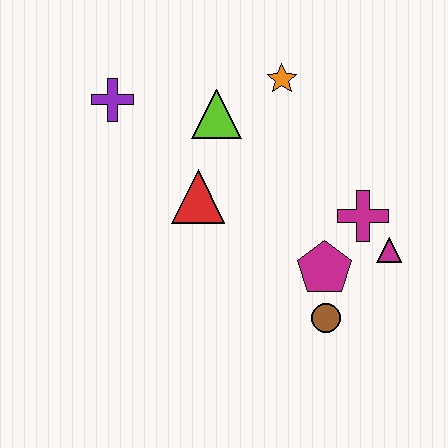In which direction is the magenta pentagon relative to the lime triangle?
The magenta pentagon is below the lime triangle.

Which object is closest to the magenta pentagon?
The brown circle is closest to the magenta pentagon.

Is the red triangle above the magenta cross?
Yes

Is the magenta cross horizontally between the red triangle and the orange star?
No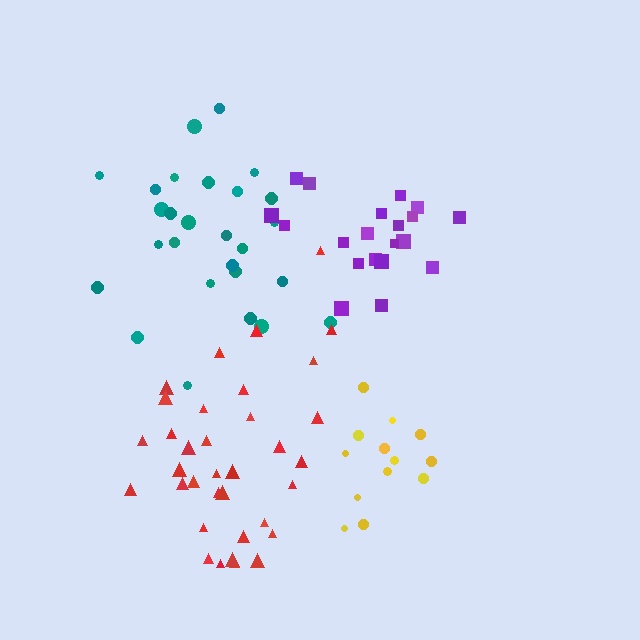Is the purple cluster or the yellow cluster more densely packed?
Purple.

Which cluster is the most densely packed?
Purple.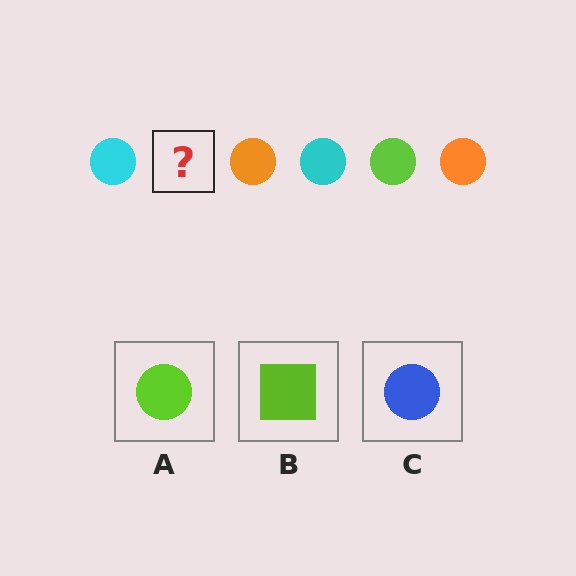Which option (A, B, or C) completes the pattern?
A.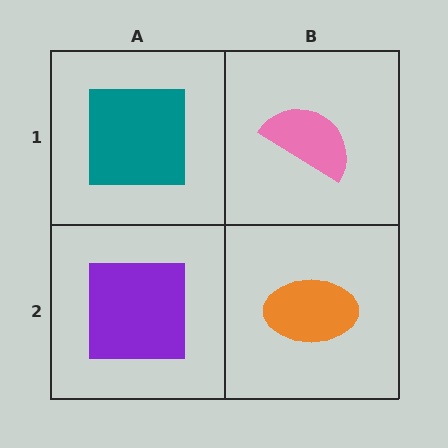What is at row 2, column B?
An orange ellipse.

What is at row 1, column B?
A pink semicircle.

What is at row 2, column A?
A purple square.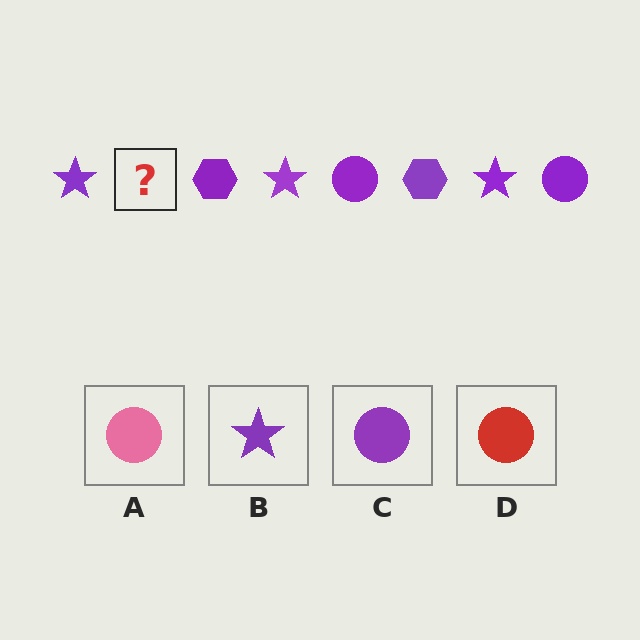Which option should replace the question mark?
Option C.